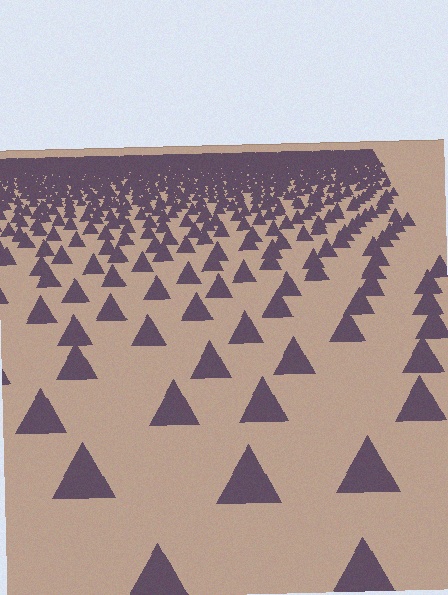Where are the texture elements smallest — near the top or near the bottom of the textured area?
Near the top.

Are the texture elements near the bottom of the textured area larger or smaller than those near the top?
Larger. Near the bottom, elements are closer to the viewer and appear at a bigger on-screen size.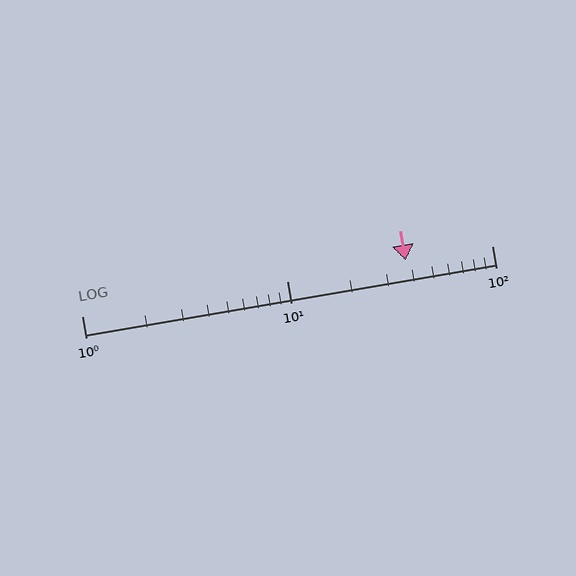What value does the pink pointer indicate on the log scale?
The pointer indicates approximately 38.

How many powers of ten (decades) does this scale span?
The scale spans 2 decades, from 1 to 100.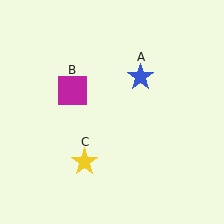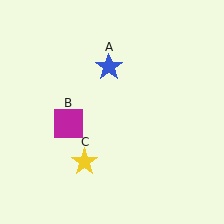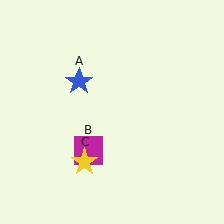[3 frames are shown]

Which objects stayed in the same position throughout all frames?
Yellow star (object C) remained stationary.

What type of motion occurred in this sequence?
The blue star (object A), magenta square (object B) rotated counterclockwise around the center of the scene.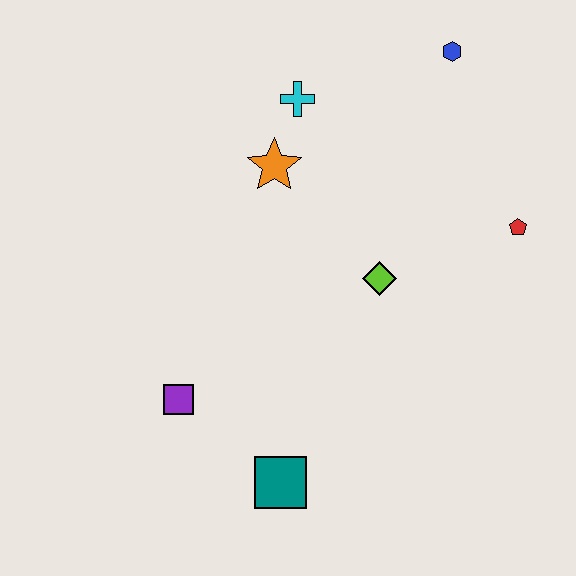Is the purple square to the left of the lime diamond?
Yes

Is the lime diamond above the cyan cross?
No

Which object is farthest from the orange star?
The teal square is farthest from the orange star.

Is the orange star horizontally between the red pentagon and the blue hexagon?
No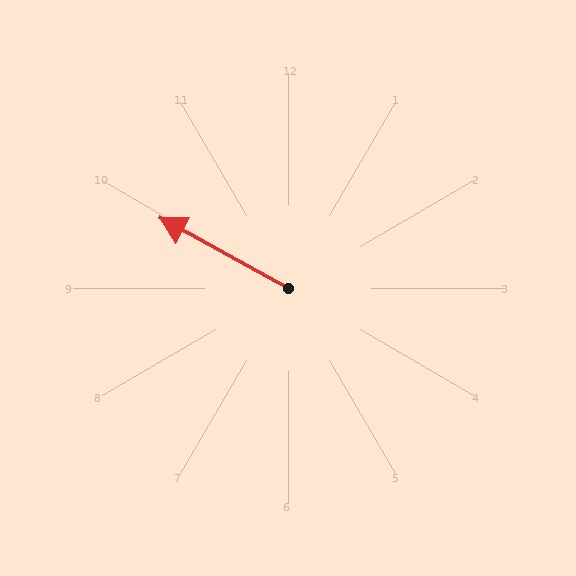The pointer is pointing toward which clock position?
Roughly 10 o'clock.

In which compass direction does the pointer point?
Northwest.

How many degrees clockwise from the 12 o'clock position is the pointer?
Approximately 299 degrees.